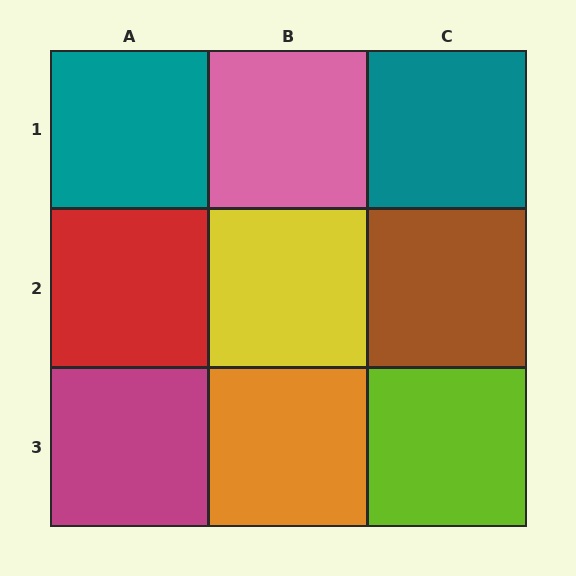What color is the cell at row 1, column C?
Teal.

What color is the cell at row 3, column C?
Lime.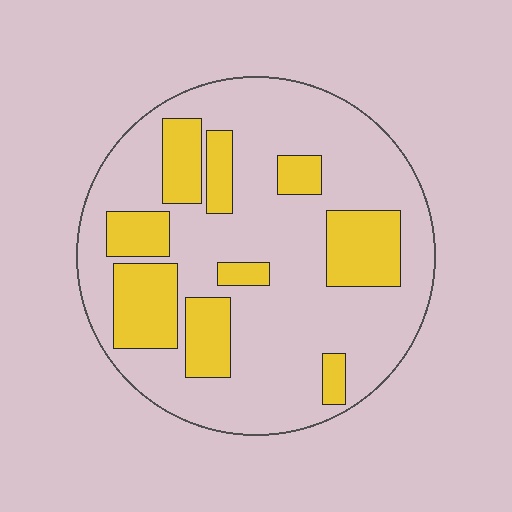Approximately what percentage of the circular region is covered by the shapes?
Approximately 30%.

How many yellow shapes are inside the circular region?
9.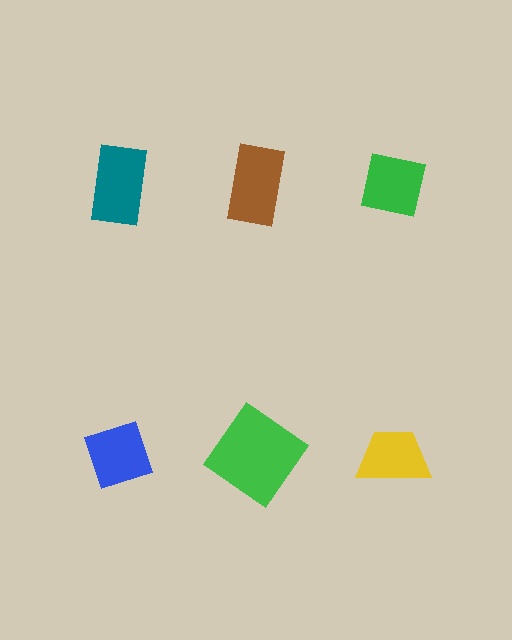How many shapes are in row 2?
3 shapes.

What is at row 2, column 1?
A blue diamond.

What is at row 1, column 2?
A brown rectangle.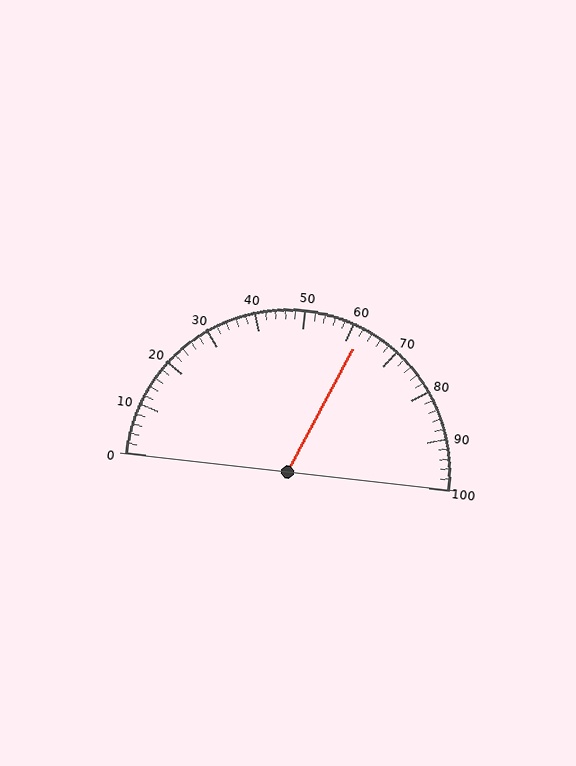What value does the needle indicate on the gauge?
The needle indicates approximately 62.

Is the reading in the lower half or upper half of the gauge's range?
The reading is in the upper half of the range (0 to 100).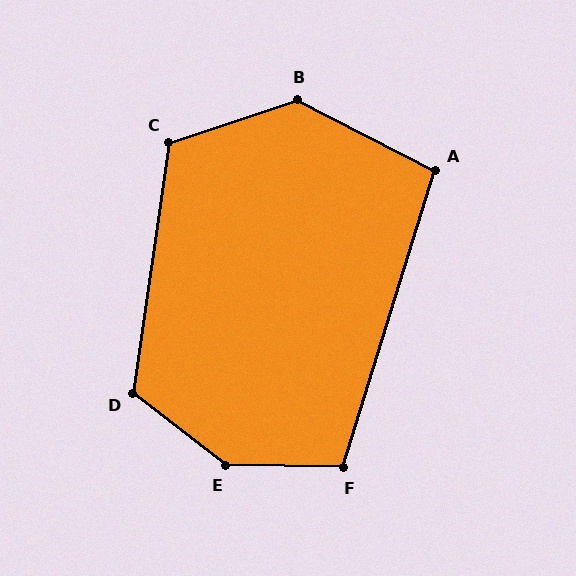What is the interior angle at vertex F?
Approximately 106 degrees (obtuse).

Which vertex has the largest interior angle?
E, at approximately 144 degrees.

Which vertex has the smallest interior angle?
A, at approximately 100 degrees.